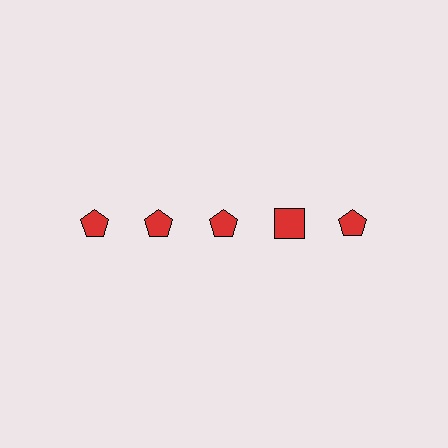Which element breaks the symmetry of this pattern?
The red square in the top row, second from right column breaks the symmetry. All other shapes are red pentagons.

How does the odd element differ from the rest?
It has a different shape: square instead of pentagon.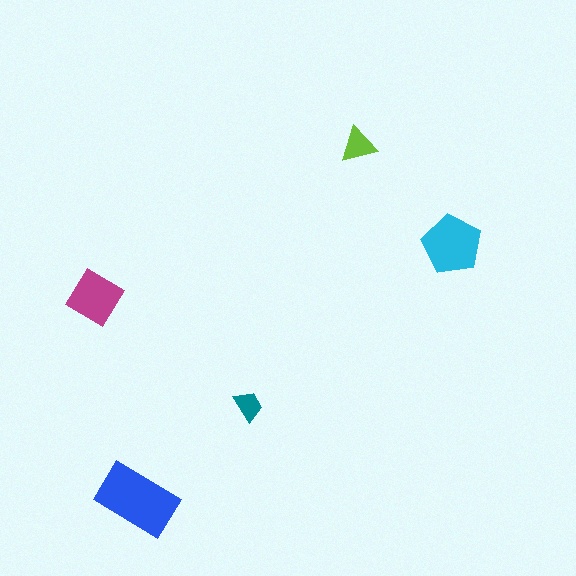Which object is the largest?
The blue rectangle.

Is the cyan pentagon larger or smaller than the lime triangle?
Larger.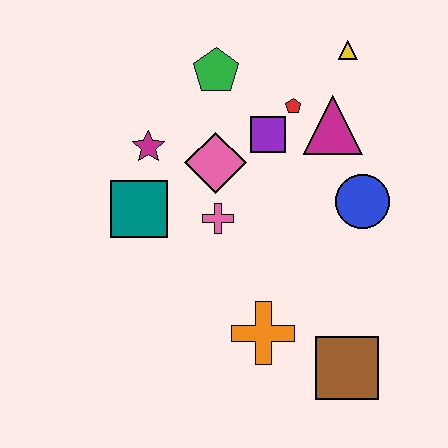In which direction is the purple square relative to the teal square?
The purple square is to the right of the teal square.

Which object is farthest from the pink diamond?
The brown square is farthest from the pink diamond.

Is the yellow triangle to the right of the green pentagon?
Yes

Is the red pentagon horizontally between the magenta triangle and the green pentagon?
Yes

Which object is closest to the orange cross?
The brown square is closest to the orange cross.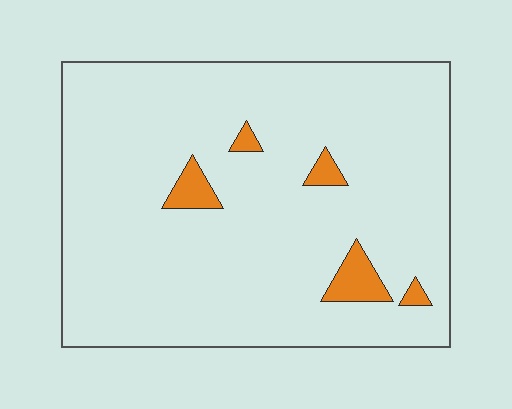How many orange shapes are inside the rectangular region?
5.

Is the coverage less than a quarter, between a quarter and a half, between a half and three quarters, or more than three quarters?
Less than a quarter.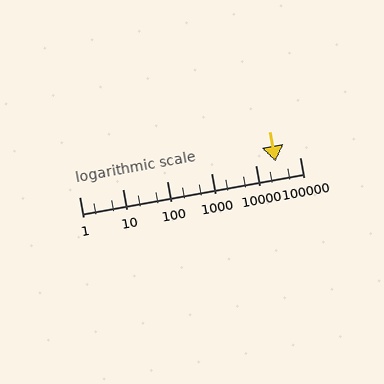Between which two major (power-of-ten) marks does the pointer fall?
The pointer is between 10000 and 100000.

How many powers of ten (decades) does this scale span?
The scale spans 5 decades, from 1 to 100000.